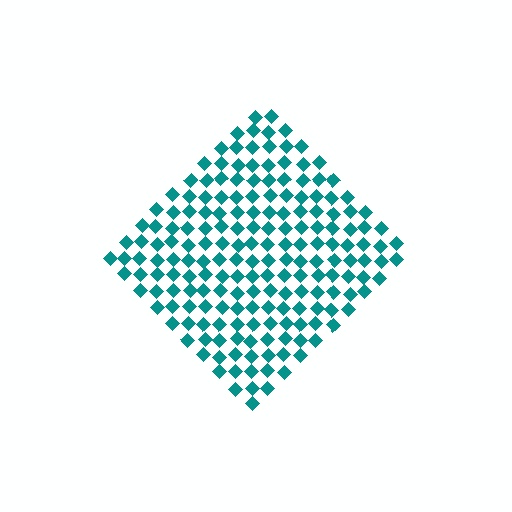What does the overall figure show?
The overall figure shows a diamond.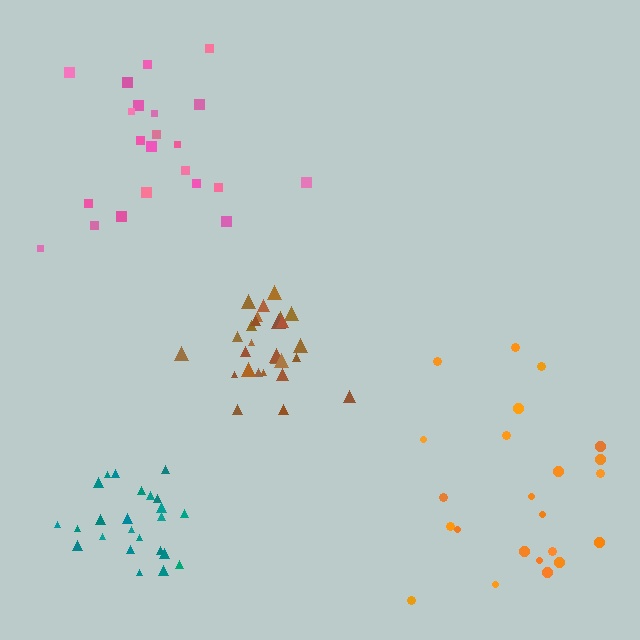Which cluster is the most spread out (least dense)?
Orange.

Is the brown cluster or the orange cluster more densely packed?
Brown.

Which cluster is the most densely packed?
Brown.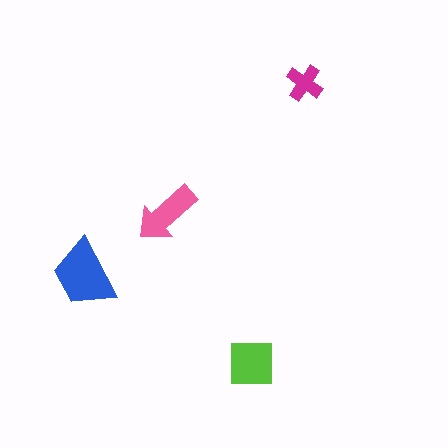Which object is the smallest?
The magenta cross.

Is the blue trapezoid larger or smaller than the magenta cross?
Larger.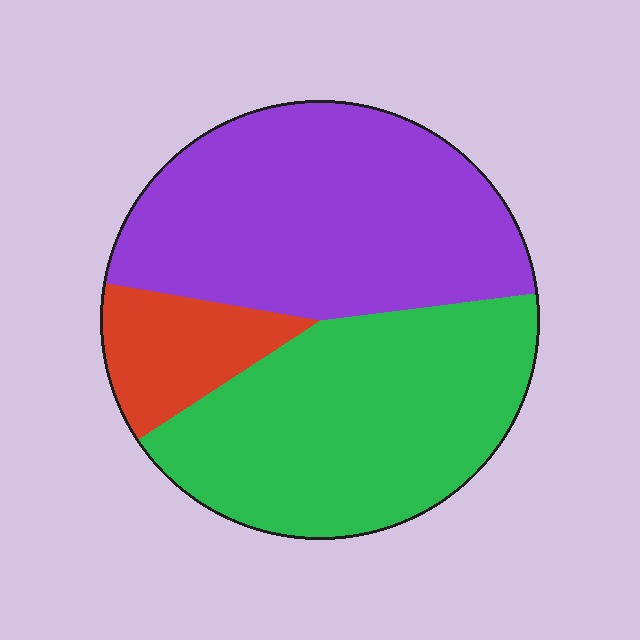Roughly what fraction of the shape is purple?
Purple covers around 45% of the shape.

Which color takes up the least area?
Red, at roughly 10%.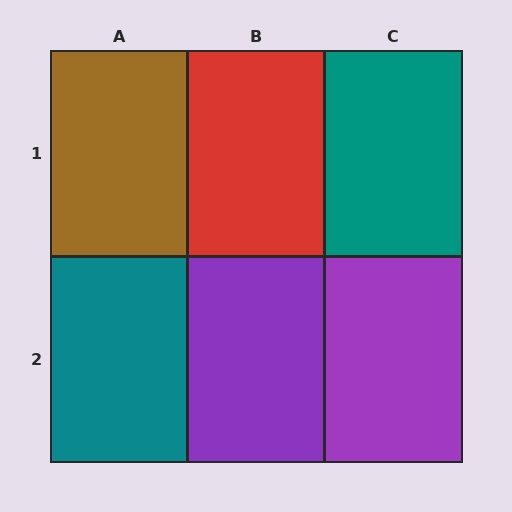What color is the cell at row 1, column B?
Red.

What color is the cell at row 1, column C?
Teal.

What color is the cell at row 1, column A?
Brown.